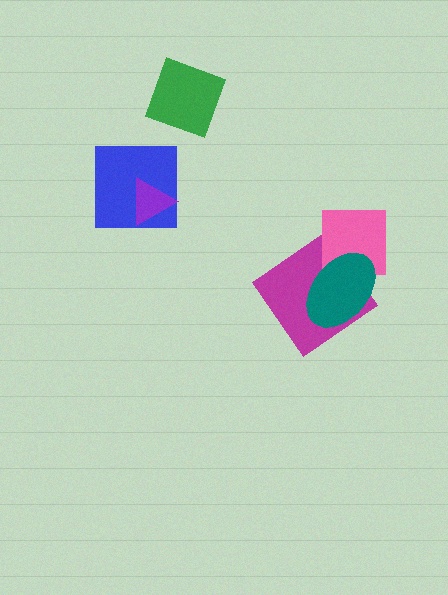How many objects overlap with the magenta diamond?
2 objects overlap with the magenta diamond.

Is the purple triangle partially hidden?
No, no other shape covers it.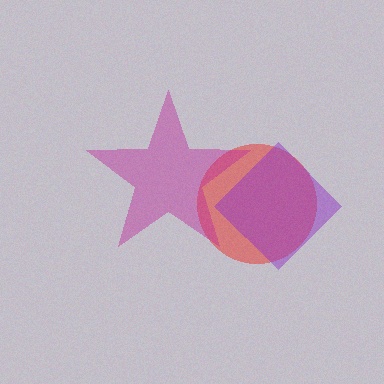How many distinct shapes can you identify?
There are 3 distinct shapes: a red circle, a magenta star, a purple diamond.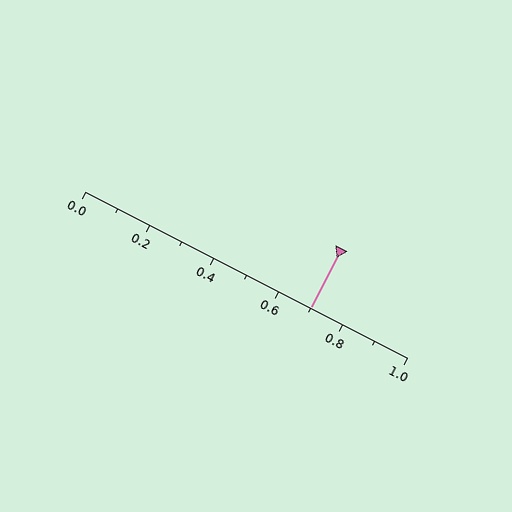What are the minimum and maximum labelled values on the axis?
The axis runs from 0.0 to 1.0.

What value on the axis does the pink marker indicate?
The marker indicates approximately 0.7.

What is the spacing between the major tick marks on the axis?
The major ticks are spaced 0.2 apart.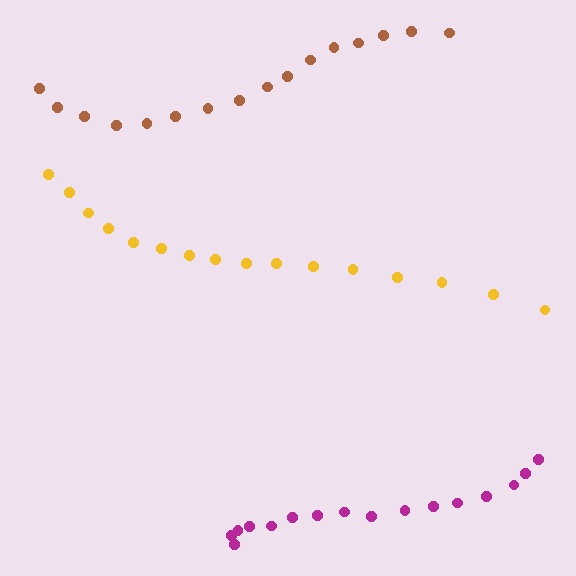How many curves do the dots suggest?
There are 3 distinct paths.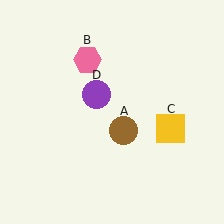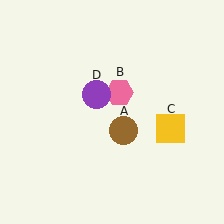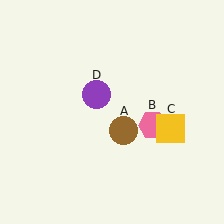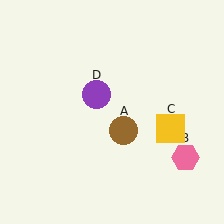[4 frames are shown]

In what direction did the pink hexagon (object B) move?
The pink hexagon (object B) moved down and to the right.